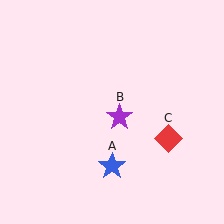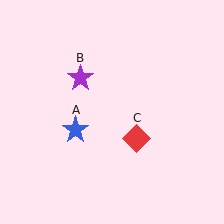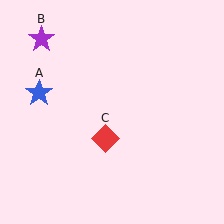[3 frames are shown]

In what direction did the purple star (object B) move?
The purple star (object B) moved up and to the left.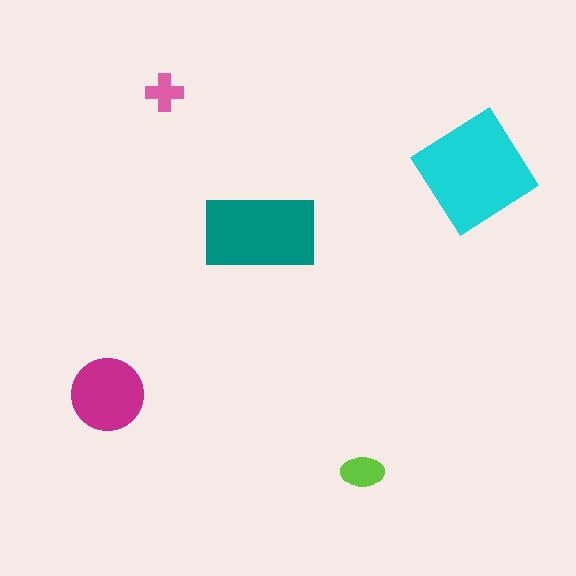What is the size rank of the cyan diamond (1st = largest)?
1st.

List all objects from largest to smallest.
The cyan diamond, the teal rectangle, the magenta circle, the lime ellipse, the pink cross.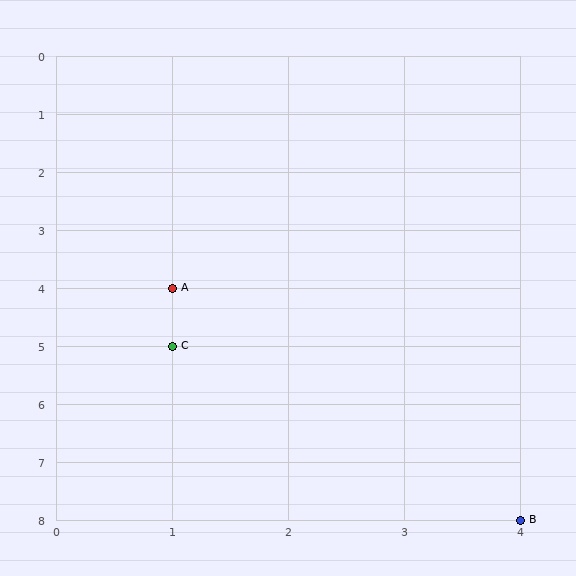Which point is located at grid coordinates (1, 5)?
Point C is at (1, 5).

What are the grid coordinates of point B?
Point B is at grid coordinates (4, 8).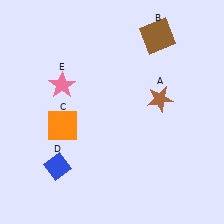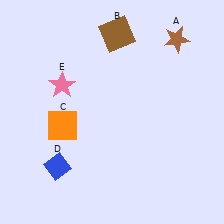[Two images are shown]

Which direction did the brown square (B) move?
The brown square (B) moved left.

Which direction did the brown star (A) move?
The brown star (A) moved up.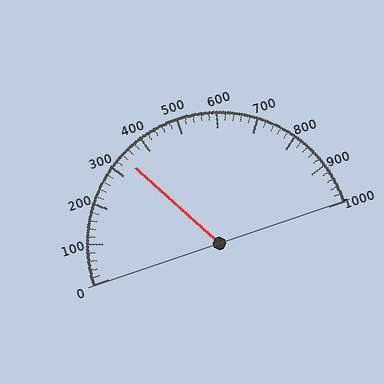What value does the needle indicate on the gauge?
The needle indicates approximately 340.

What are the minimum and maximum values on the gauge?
The gauge ranges from 0 to 1000.